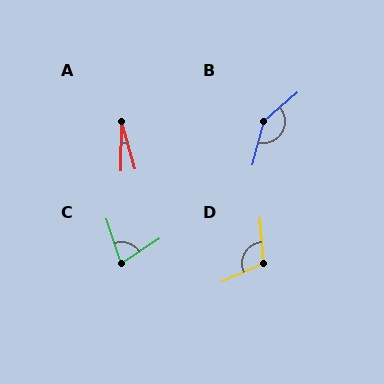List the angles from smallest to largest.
A (16°), C (75°), D (110°), B (145°).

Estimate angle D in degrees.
Approximately 110 degrees.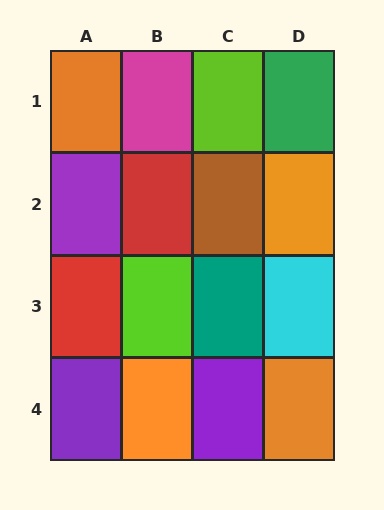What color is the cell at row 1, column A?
Orange.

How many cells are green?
1 cell is green.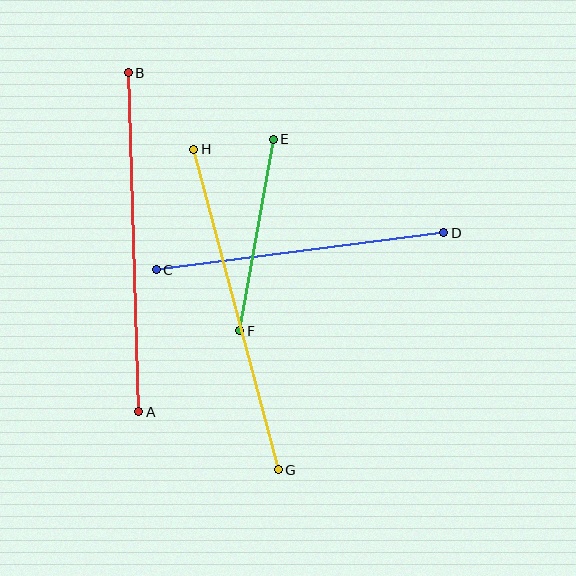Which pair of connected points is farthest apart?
Points A and B are farthest apart.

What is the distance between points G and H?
The distance is approximately 331 pixels.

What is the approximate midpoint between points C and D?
The midpoint is at approximately (300, 251) pixels.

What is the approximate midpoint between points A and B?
The midpoint is at approximately (133, 242) pixels.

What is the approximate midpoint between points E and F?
The midpoint is at approximately (257, 235) pixels.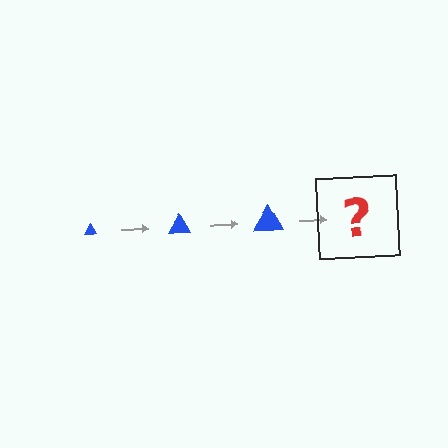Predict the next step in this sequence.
The next step is a blue triangle, larger than the previous one.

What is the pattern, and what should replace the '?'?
The pattern is that the triangle gets progressively larger each step. The '?' should be a blue triangle, larger than the previous one.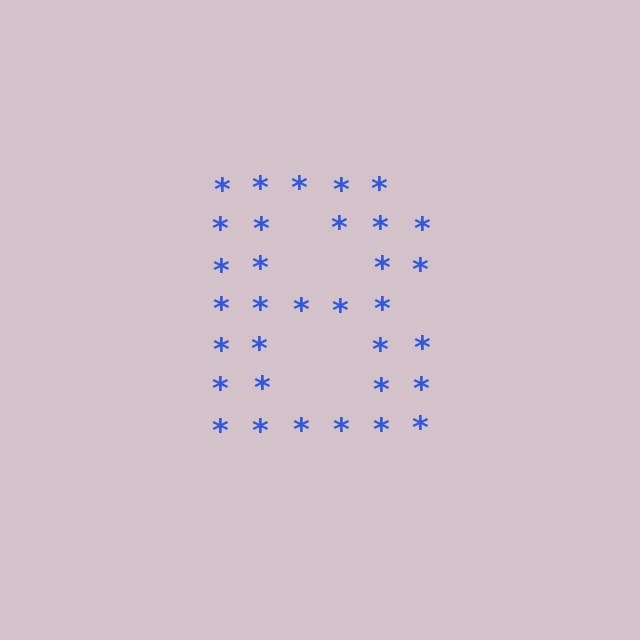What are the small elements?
The small elements are asterisks.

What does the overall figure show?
The overall figure shows the letter B.